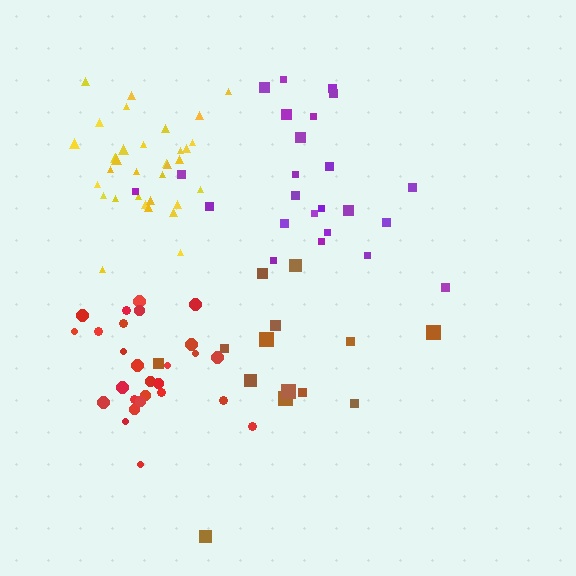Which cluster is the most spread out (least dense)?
Brown.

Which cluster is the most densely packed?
Yellow.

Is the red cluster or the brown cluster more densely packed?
Red.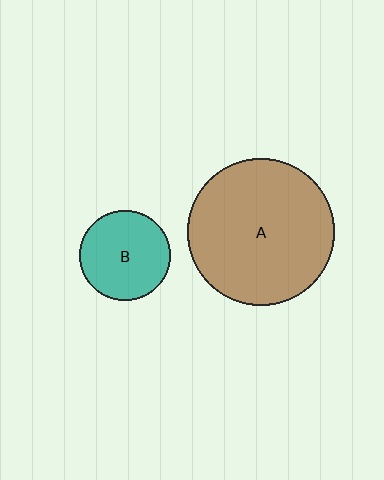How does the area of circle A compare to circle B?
Approximately 2.6 times.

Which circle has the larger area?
Circle A (brown).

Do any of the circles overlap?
No, none of the circles overlap.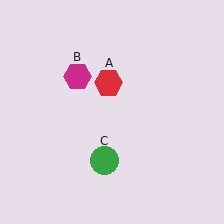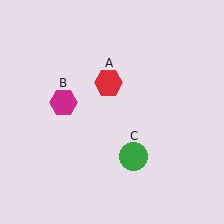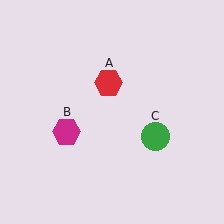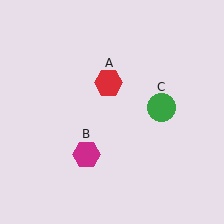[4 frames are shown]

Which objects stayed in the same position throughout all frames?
Red hexagon (object A) remained stationary.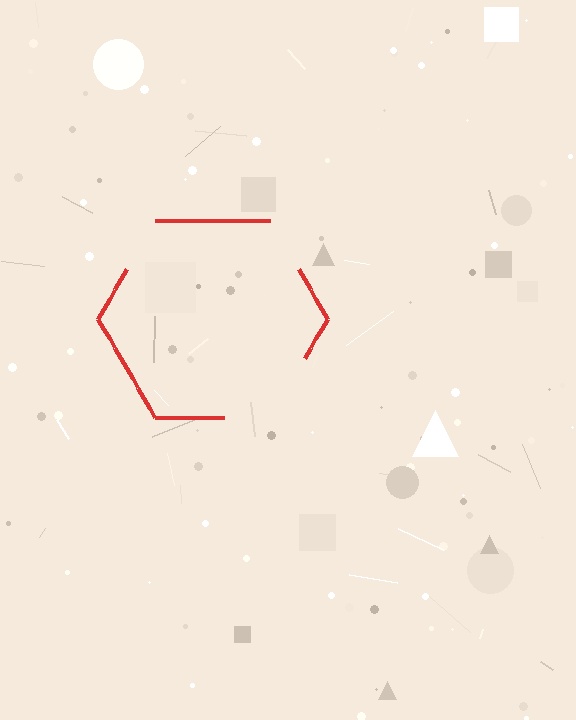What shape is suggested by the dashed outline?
The dashed outline suggests a hexagon.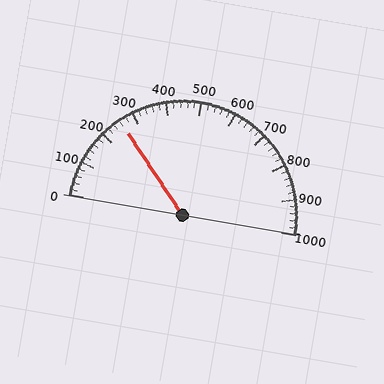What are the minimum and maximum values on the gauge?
The gauge ranges from 0 to 1000.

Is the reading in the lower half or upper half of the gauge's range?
The reading is in the lower half of the range (0 to 1000).